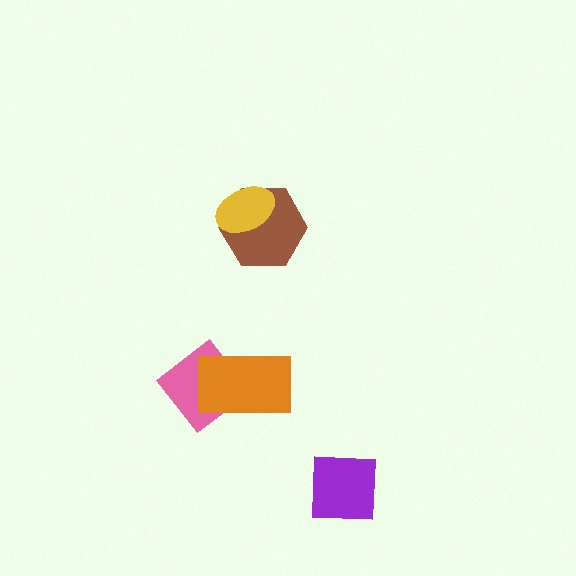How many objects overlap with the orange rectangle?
1 object overlaps with the orange rectangle.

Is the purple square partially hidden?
No, no other shape covers it.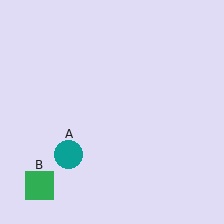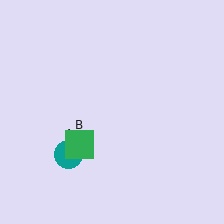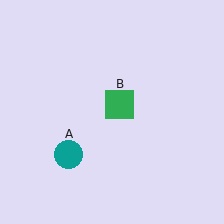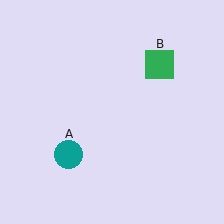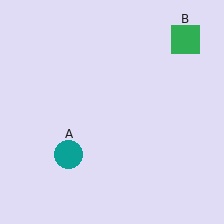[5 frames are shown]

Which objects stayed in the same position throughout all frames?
Teal circle (object A) remained stationary.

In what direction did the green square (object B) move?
The green square (object B) moved up and to the right.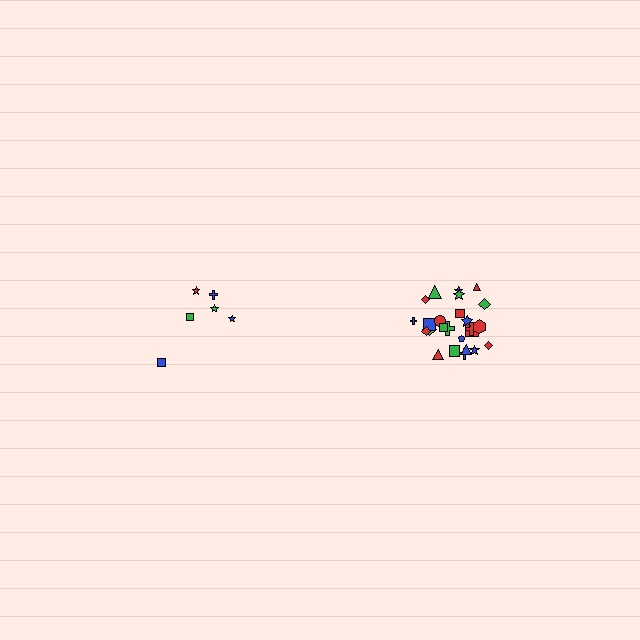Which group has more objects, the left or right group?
The right group.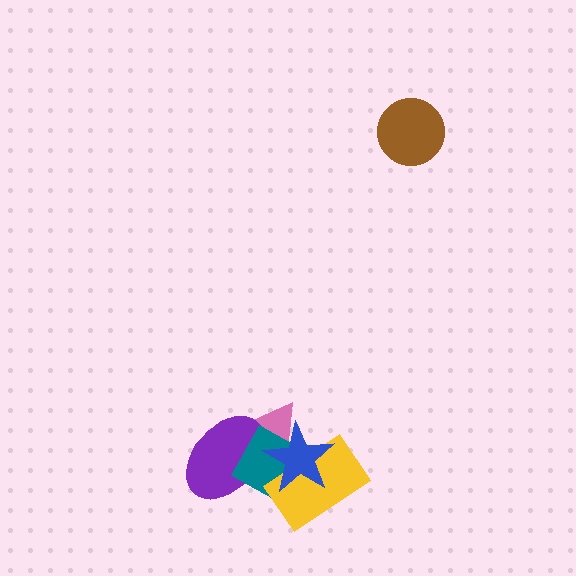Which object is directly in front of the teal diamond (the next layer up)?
The yellow rectangle is directly in front of the teal diamond.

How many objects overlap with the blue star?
4 objects overlap with the blue star.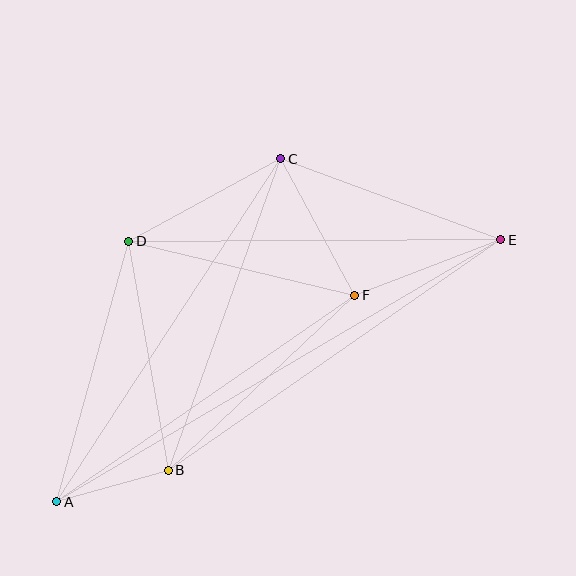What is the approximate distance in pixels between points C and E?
The distance between C and E is approximately 234 pixels.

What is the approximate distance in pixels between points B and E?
The distance between B and E is approximately 404 pixels.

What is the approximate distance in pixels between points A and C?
The distance between A and C is approximately 410 pixels.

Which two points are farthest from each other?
Points A and E are farthest from each other.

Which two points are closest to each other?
Points A and B are closest to each other.